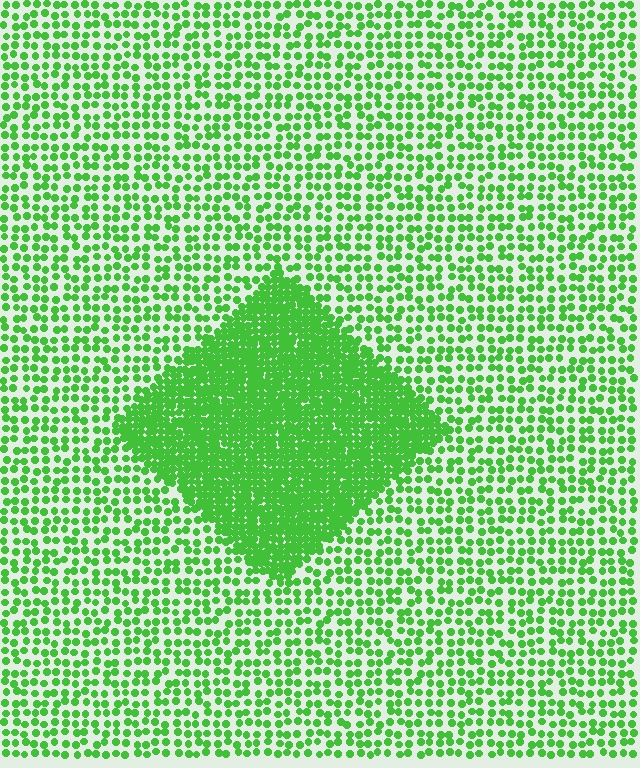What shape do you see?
I see a diamond.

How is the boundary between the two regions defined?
The boundary is defined by a change in element density (approximately 2.6x ratio). All elements are the same color, size, and shape.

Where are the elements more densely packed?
The elements are more densely packed inside the diamond boundary.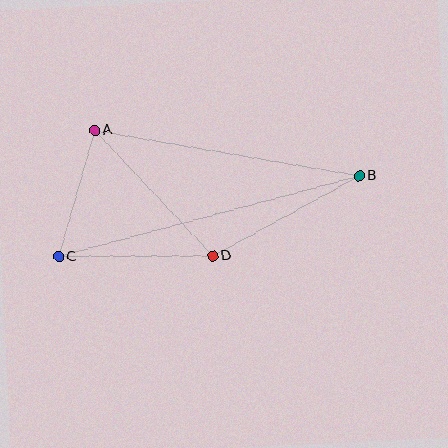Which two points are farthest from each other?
Points B and C are farthest from each other.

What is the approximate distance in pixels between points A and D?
The distance between A and D is approximately 172 pixels.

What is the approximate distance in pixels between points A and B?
The distance between A and B is approximately 268 pixels.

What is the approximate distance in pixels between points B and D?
The distance between B and D is approximately 167 pixels.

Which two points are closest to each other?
Points A and C are closest to each other.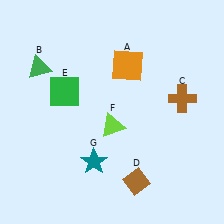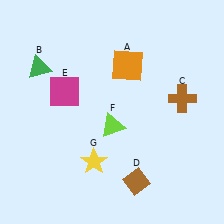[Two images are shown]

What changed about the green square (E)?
In Image 1, E is green. In Image 2, it changed to magenta.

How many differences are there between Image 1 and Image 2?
There are 2 differences between the two images.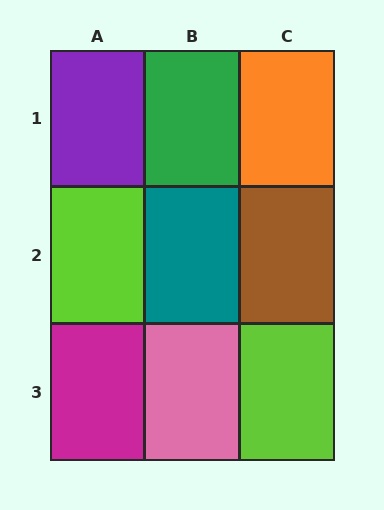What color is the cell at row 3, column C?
Lime.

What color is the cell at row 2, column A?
Lime.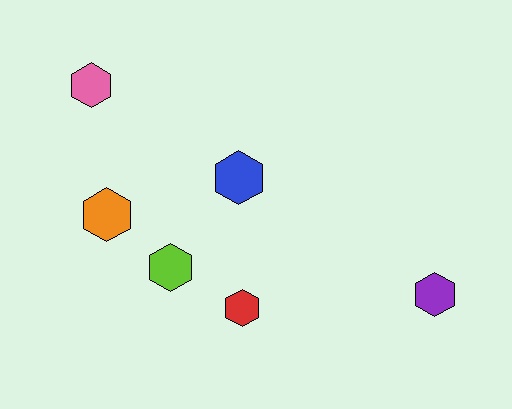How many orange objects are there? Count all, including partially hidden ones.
There is 1 orange object.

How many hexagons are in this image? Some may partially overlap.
There are 6 hexagons.